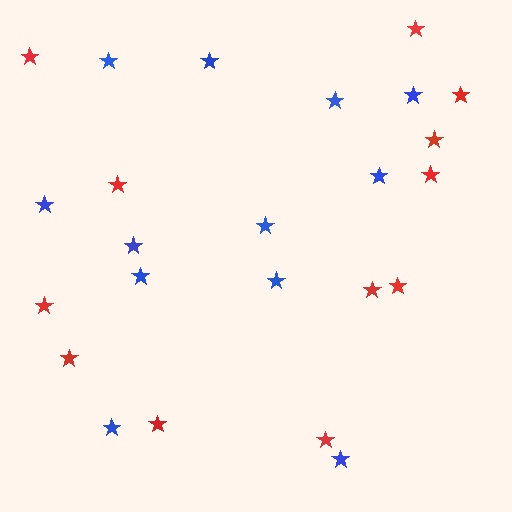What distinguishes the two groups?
There are 2 groups: one group of red stars (12) and one group of blue stars (12).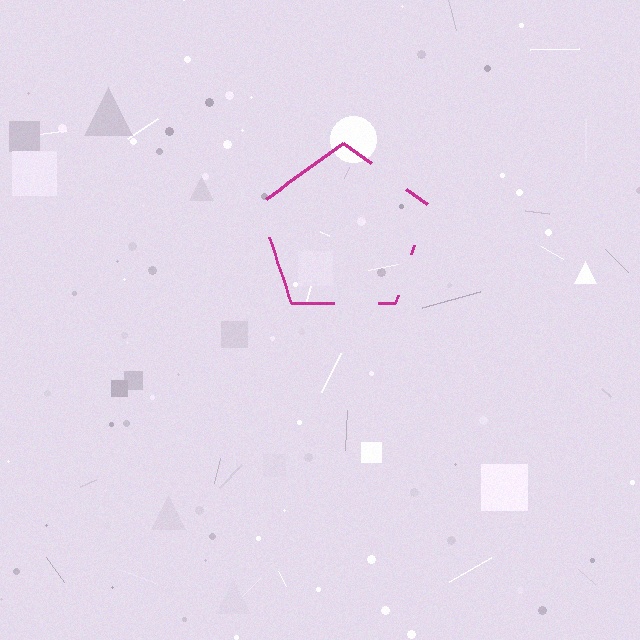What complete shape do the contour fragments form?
The contour fragments form a pentagon.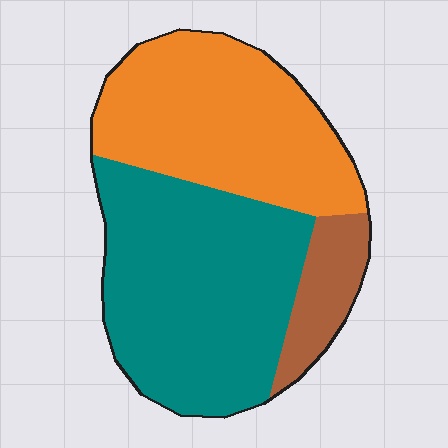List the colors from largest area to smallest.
From largest to smallest: teal, orange, brown.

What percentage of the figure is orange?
Orange covers about 40% of the figure.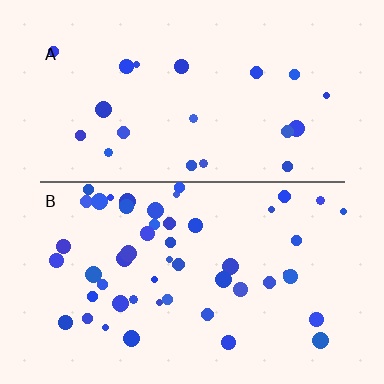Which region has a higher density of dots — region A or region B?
B (the bottom).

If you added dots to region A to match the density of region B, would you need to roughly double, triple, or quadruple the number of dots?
Approximately double.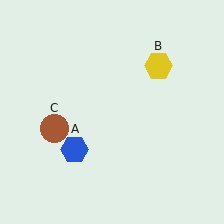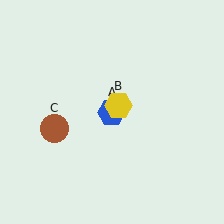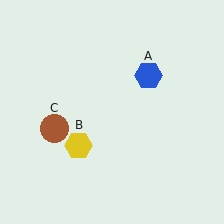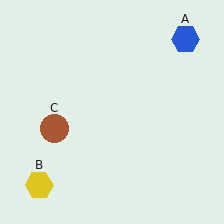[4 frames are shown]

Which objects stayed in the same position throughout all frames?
Brown circle (object C) remained stationary.